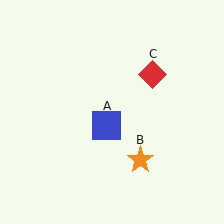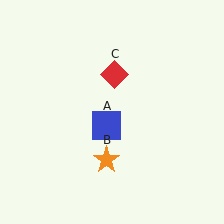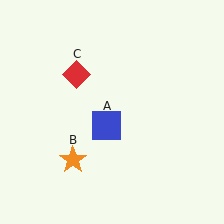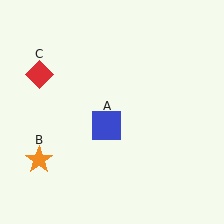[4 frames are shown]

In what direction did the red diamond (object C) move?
The red diamond (object C) moved left.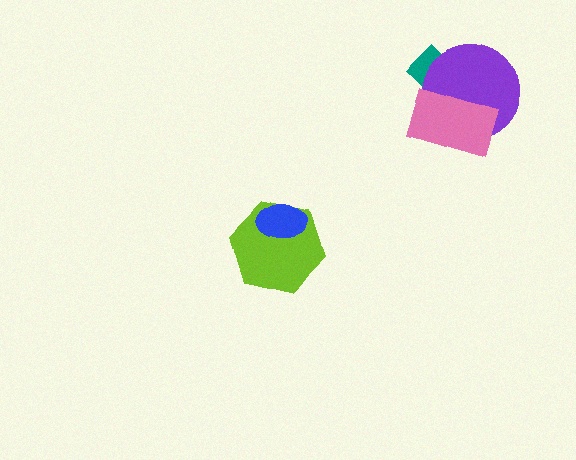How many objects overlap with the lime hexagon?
1 object overlaps with the lime hexagon.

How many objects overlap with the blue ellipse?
1 object overlaps with the blue ellipse.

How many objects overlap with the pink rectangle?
2 objects overlap with the pink rectangle.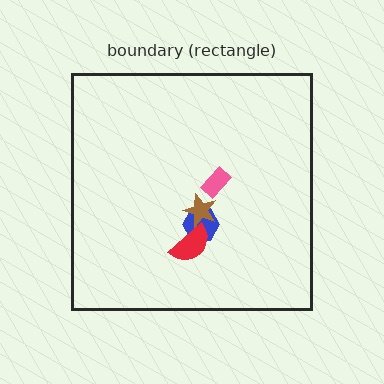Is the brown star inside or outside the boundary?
Inside.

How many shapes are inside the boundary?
4 inside, 0 outside.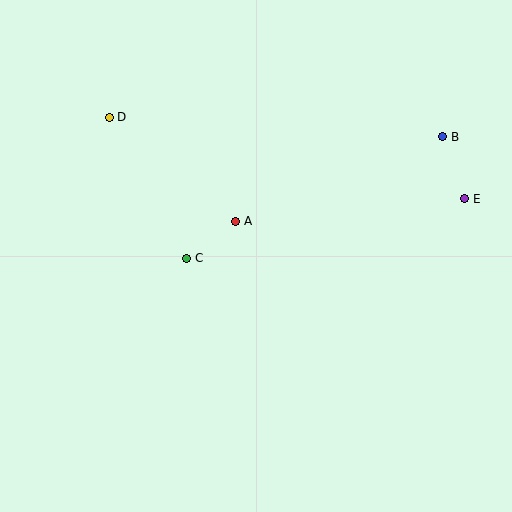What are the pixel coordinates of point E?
Point E is at (465, 199).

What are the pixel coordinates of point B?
Point B is at (443, 137).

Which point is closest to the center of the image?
Point A at (236, 221) is closest to the center.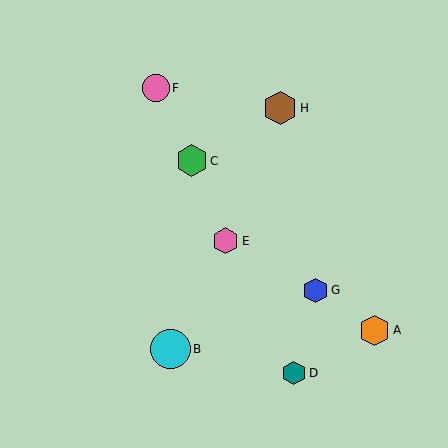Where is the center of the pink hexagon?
The center of the pink hexagon is at (226, 241).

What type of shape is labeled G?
Shape G is a blue hexagon.